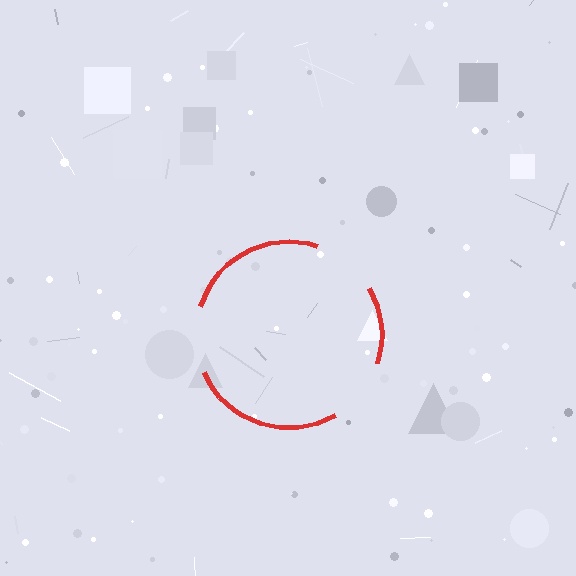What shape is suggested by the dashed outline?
The dashed outline suggests a circle.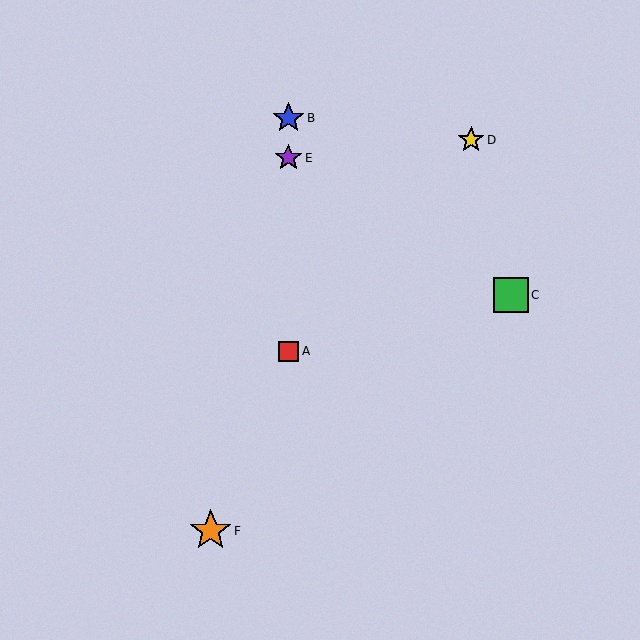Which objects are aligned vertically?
Objects A, B, E are aligned vertically.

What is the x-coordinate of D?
Object D is at x≈471.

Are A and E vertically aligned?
Yes, both are at x≈288.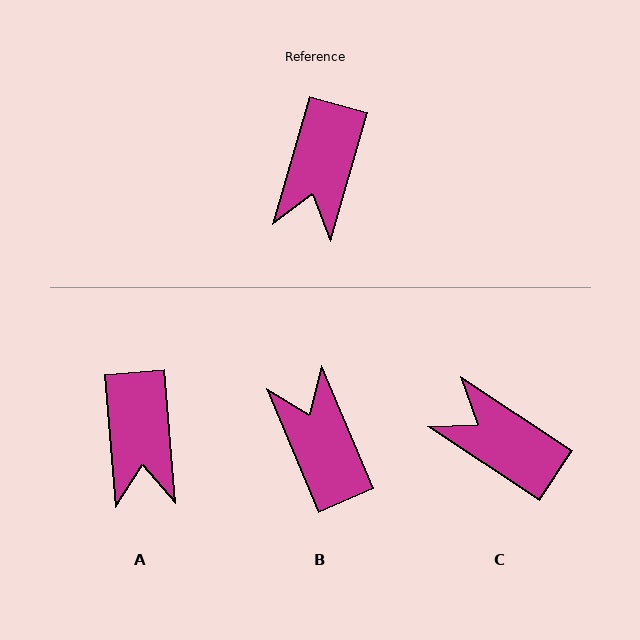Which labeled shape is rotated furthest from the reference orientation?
B, about 141 degrees away.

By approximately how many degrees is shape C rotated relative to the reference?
Approximately 108 degrees clockwise.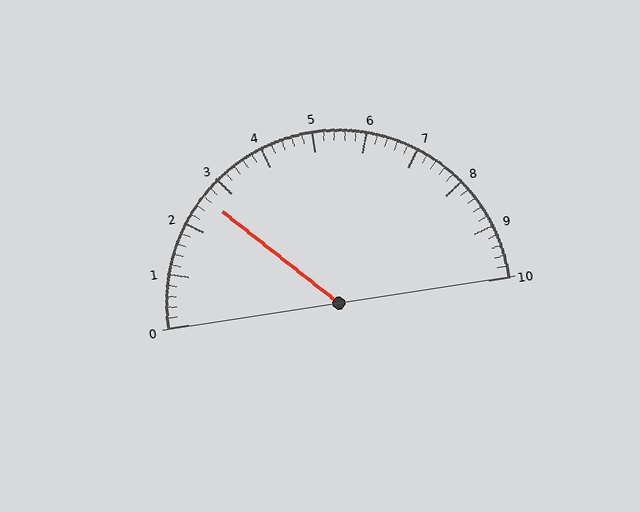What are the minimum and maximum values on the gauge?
The gauge ranges from 0 to 10.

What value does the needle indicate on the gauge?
The needle indicates approximately 2.6.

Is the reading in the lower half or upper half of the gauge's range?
The reading is in the lower half of the range (0 to 10).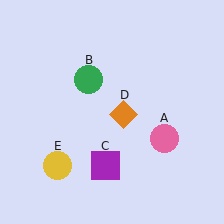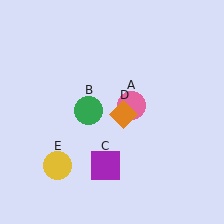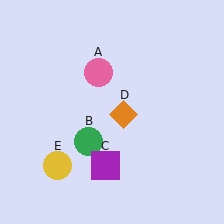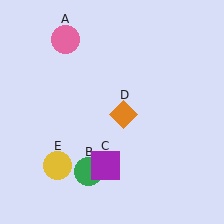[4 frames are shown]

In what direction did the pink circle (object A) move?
The pink circle (object A) moved up and to the left.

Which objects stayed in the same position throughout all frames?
Purple square (object C) and orange diamond (object D) and yellow circle (object E) remained stationary.